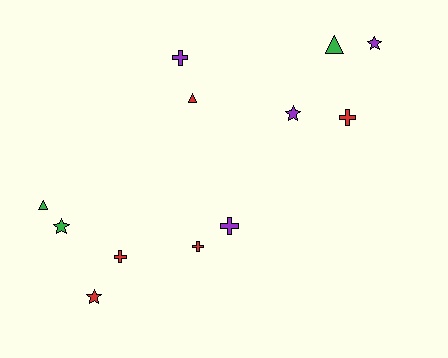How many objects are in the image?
There are 12 objects.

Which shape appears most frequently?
Cross, with 5 objects.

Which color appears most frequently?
Red, with 5 objects.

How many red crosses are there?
There are 3 red crosses.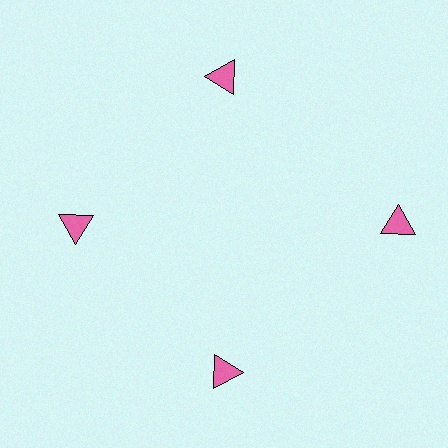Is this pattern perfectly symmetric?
No. The 4 pink triangles are arranged in a ring, but one element near the 3 o'clock position is pushed outward from the center, breaking the 4-fold rotational symmetry.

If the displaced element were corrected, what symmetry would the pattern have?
It would have 4-fold rotational symmetry — the pattern would map onto itself every 90 degrees.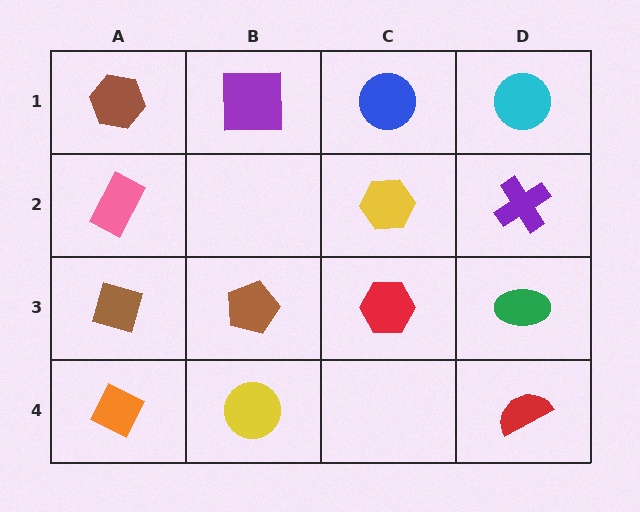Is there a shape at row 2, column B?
No, that cell is empty.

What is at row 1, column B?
A purple square.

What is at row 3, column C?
A red hexagon.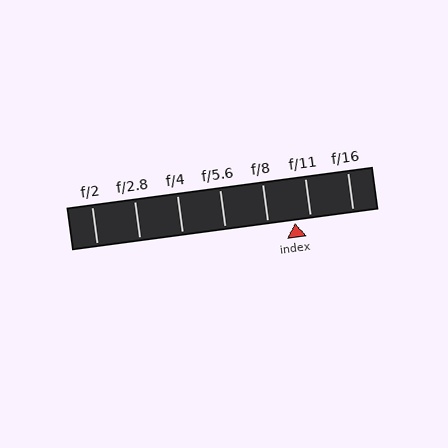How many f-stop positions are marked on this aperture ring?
There are 7 f-stop positions marked.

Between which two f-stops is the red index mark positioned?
The index mark is between f/8 and f/11.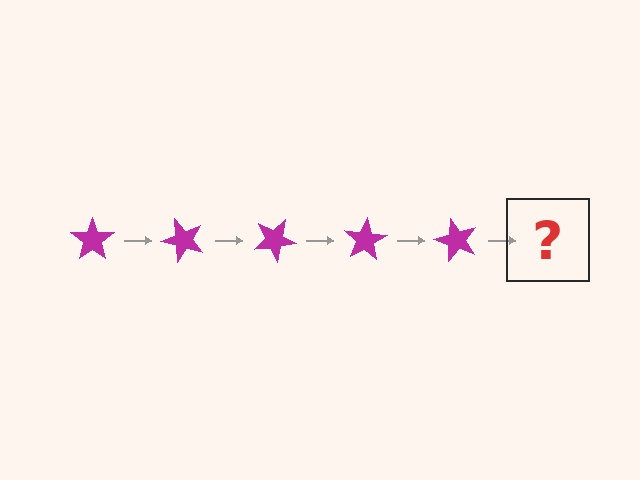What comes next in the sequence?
The next element should be a magenta star rotated 250 degrees.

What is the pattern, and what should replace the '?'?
The pattern is that the star rotates 50 degrees each step. The '?' should be a magenta star rotated 250 degrees.